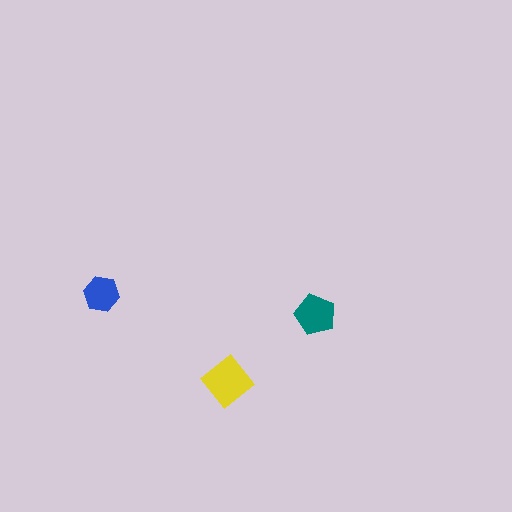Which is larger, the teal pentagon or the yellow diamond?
The yellow diamond.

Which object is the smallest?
The blue hexagon.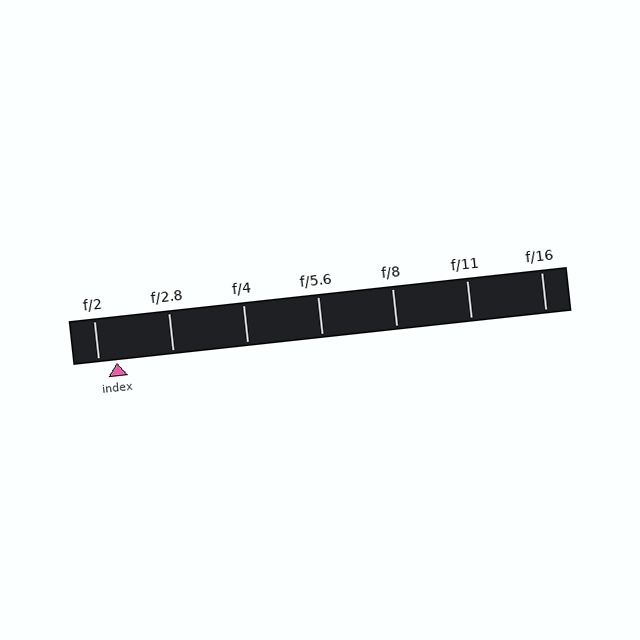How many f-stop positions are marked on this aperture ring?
There are 7 f-stop positions marked.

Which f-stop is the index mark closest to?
The index mark is closest to f/2.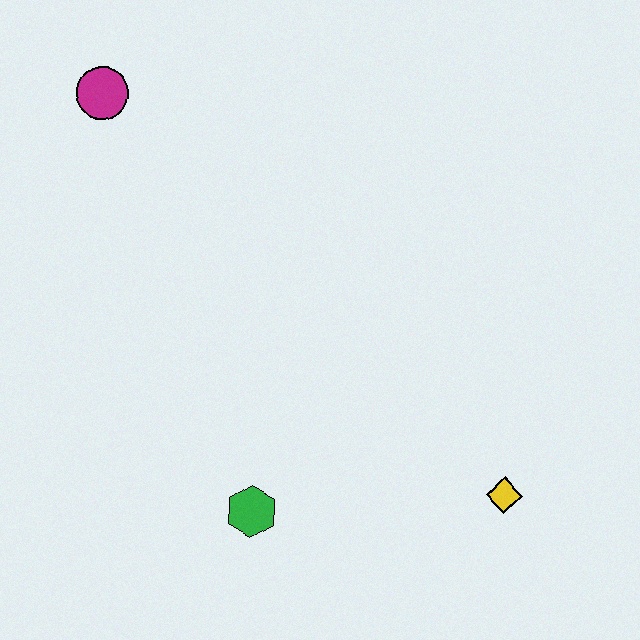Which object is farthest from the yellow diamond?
The magenta circle is farthest from the yellow diamond.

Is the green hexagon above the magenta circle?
No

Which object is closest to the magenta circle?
The green hexagon is closest to the magenta circle.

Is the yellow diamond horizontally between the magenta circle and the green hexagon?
No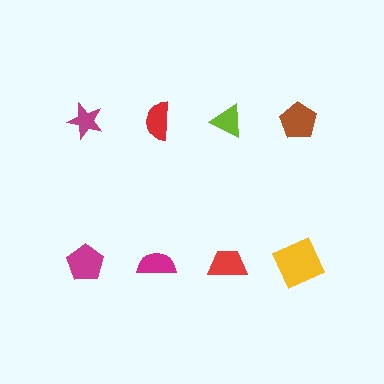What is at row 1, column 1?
A magenta star.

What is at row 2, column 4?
A yellow square.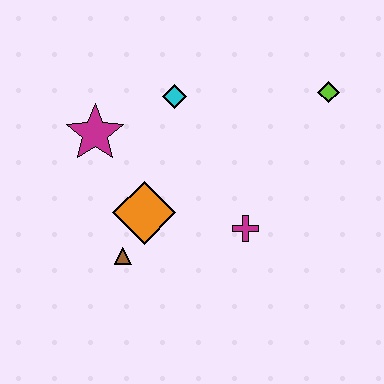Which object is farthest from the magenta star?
The lime diamond is farthest from the magenta star.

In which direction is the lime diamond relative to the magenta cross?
The lime diamond is above the magenta cross.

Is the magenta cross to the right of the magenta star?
Yes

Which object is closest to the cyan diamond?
The magenta star is closest to the cyan diamond.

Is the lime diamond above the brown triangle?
Yes